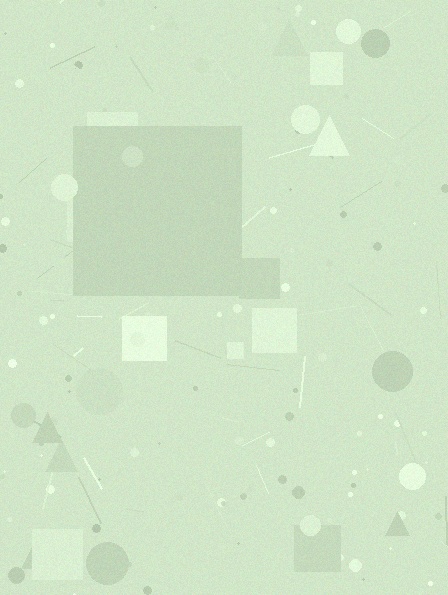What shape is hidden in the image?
A square is hidden in the image.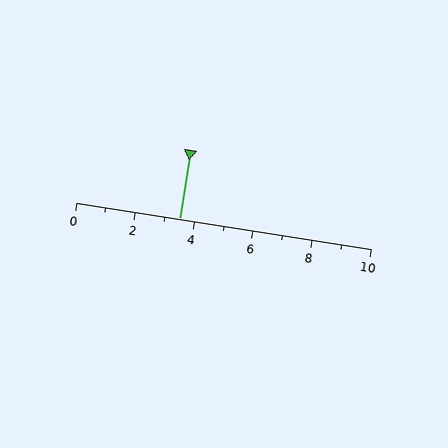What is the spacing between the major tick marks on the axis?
The major ticks are spaced 2 apart.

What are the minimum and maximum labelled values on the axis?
The axis runs from 0 to 10.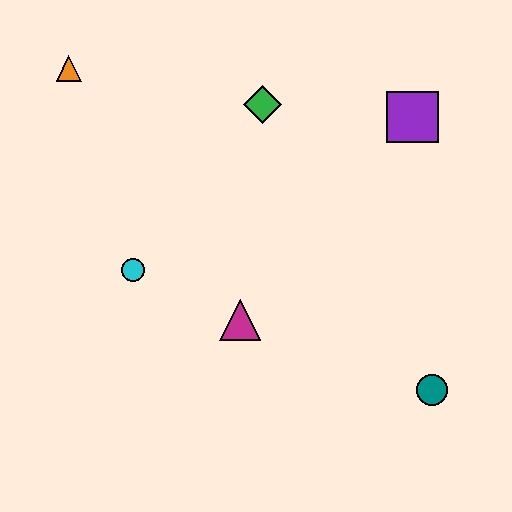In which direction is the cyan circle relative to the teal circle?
The cyan circle is to the left of the teal circle.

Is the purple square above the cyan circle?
Yes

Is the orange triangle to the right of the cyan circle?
No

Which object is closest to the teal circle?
The magenta triangle is closest to the teal circle.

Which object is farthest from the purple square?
The orange triangle is farthest from the purple square.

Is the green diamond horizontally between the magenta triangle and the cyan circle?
No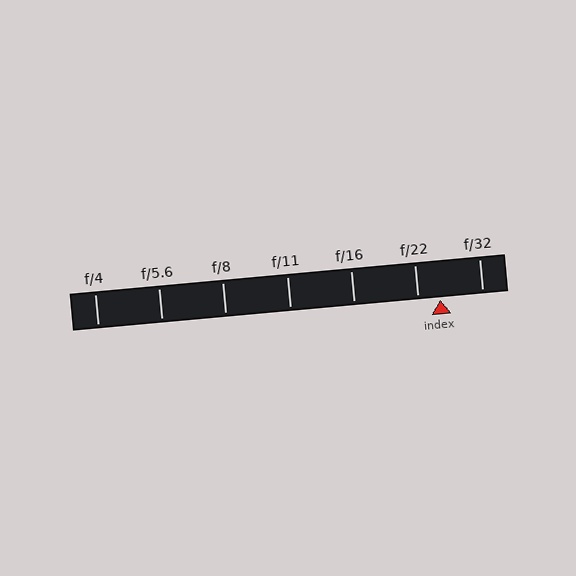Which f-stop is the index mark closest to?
The index mark is closest to f/22.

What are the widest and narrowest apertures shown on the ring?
The widest aperture shown is f/4 and the narrowest is f/32.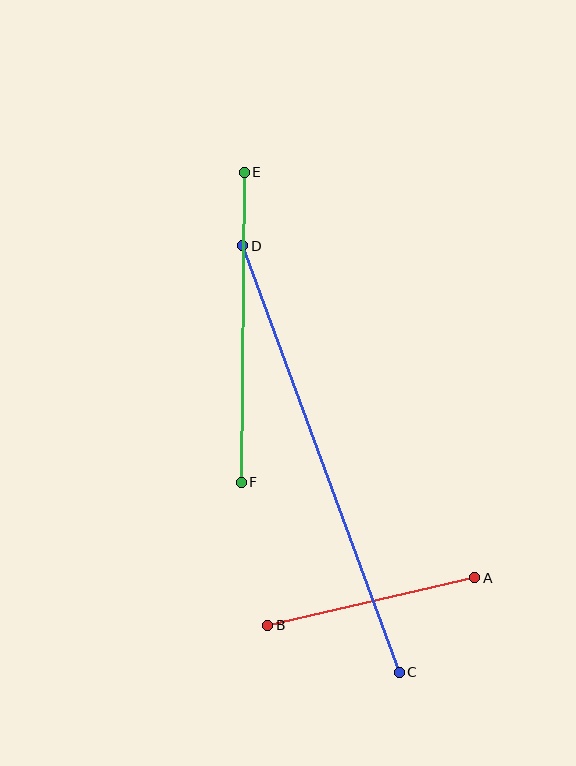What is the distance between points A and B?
The distance is approximately 212 pixels.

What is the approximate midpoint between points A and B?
The midpoint is at approximately (371, 602) pixels.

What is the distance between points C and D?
The distance is approximately 454 pixels.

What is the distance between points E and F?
The distance is approximately 310 pixels.